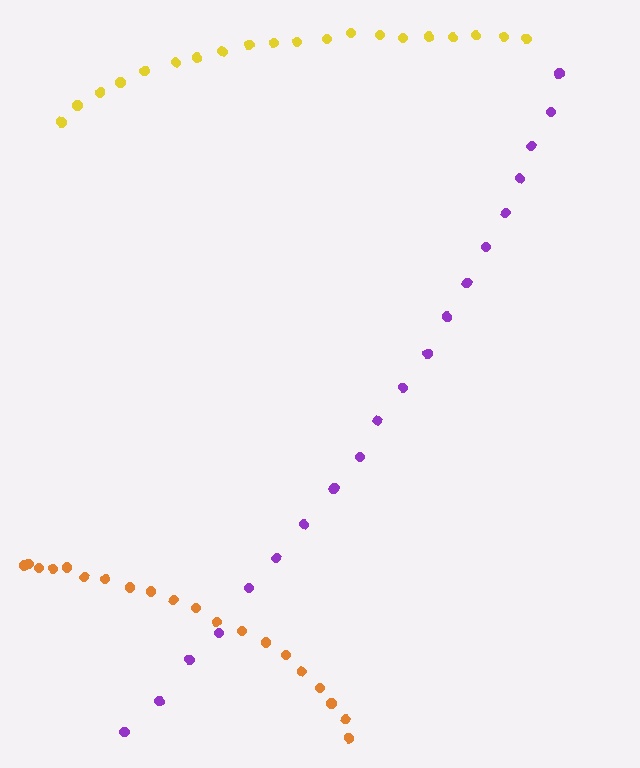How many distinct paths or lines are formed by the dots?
There are 3 distinct paths.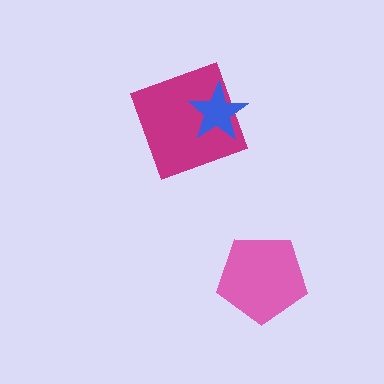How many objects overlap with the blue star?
1 object overlaps with the blue star.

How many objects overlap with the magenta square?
1 object overlaps with the magenta square.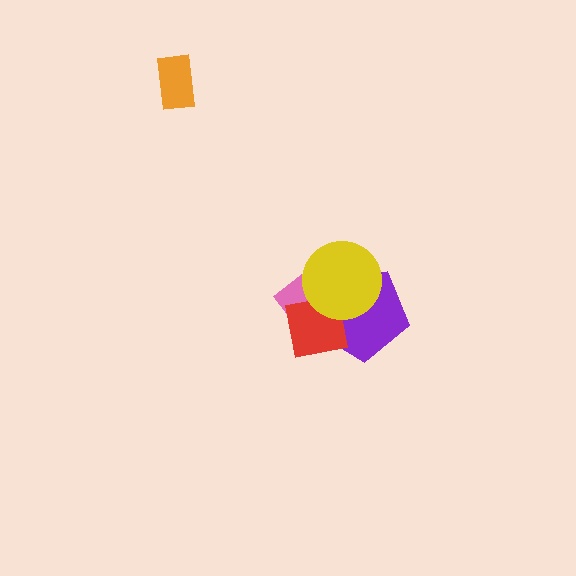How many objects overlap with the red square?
3 objects overlap with the red square.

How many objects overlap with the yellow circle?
3 objects overlap with the yellow circle.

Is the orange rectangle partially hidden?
No, no other shape covers it.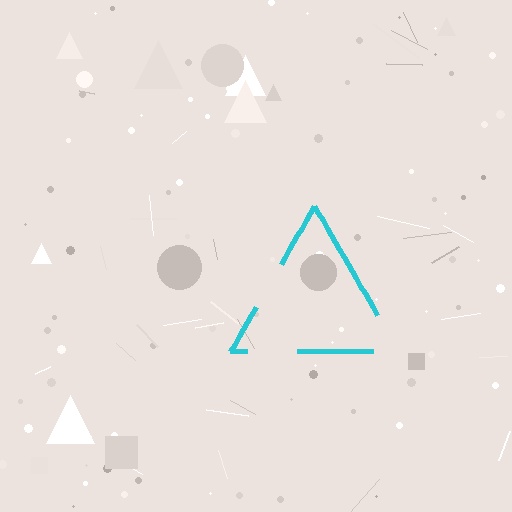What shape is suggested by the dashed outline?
The dashed outline suggests a triangle.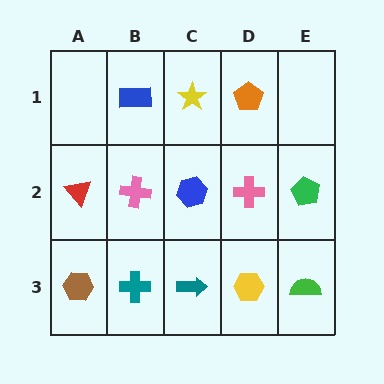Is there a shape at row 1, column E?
No, that cell is empty.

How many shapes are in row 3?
5 shapes.